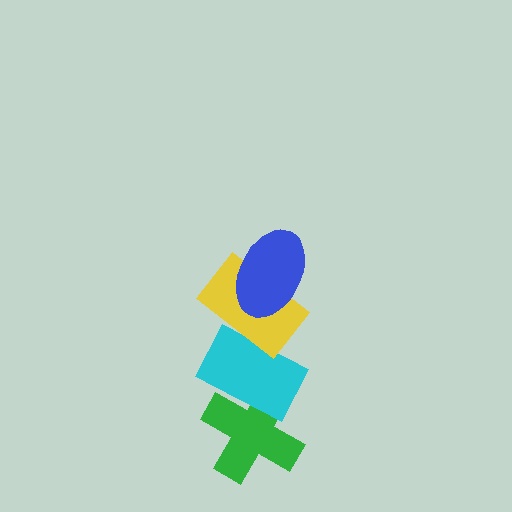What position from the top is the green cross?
The green cross is 4th from the top.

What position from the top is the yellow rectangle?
The yellow rectangle is 2nd from the top.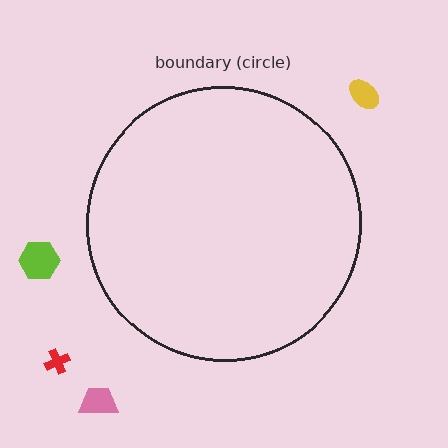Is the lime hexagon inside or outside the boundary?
Outside.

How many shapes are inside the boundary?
0 inside, 4 outside.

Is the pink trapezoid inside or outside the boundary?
Outside.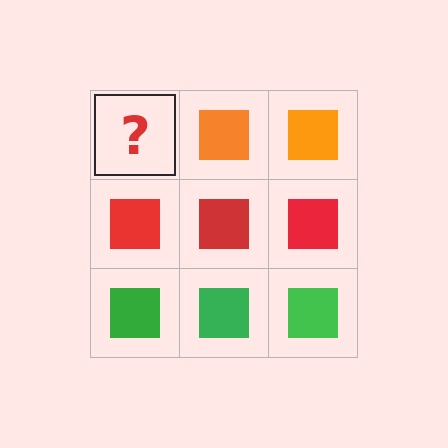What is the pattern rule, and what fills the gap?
The rule is that each row has a consistent color. The gap should be filled with an orange square.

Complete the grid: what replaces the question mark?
The question mark should be replaced with an orange square.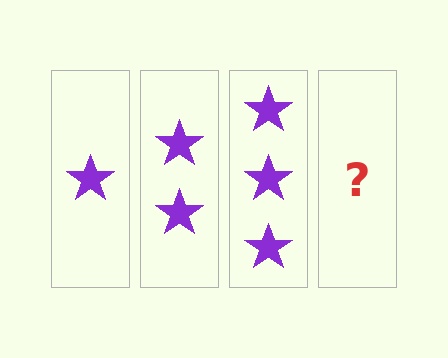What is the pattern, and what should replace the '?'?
The pattern is that each step adds one more star. The '?' should be 4 stars.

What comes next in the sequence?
The next element should be 4 stars.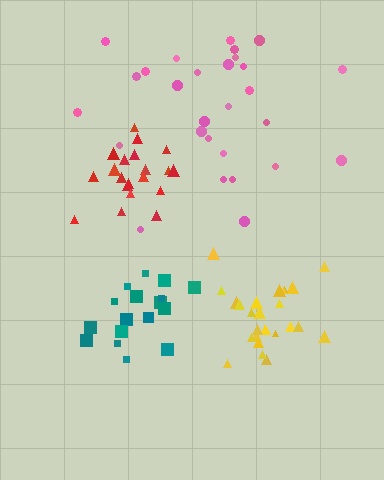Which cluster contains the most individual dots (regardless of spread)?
Pink (28).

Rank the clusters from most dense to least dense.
red, yellow, teal, pink.